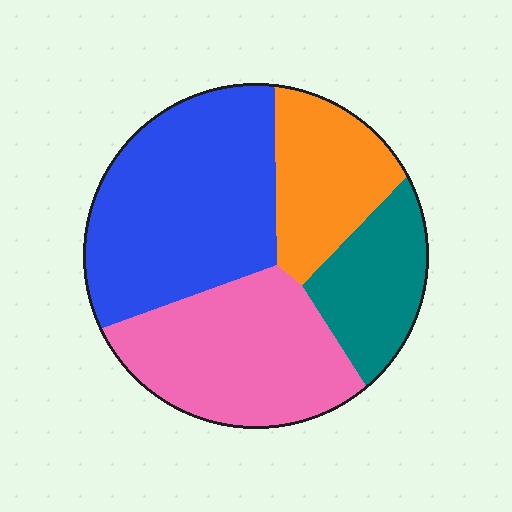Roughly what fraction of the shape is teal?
Teal covers 16% of the shape.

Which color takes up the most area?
Blue, at roughly 35%.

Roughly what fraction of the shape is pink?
Pink covers 29% of the shape.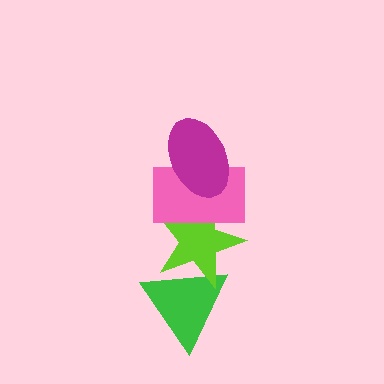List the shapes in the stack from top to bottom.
From top to bottom: the magenta ellipse, the pink rectangle, the lime star, the green triangle.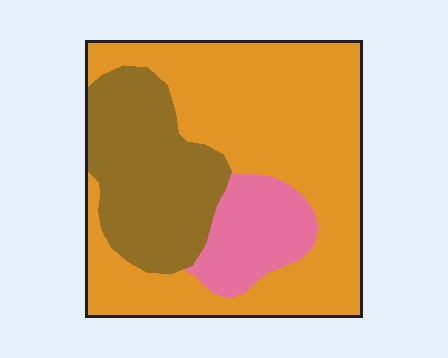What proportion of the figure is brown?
Brown takes up between a quarter and a half of the figure.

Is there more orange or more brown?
Orange.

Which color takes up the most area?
Orange, at roughly 60%.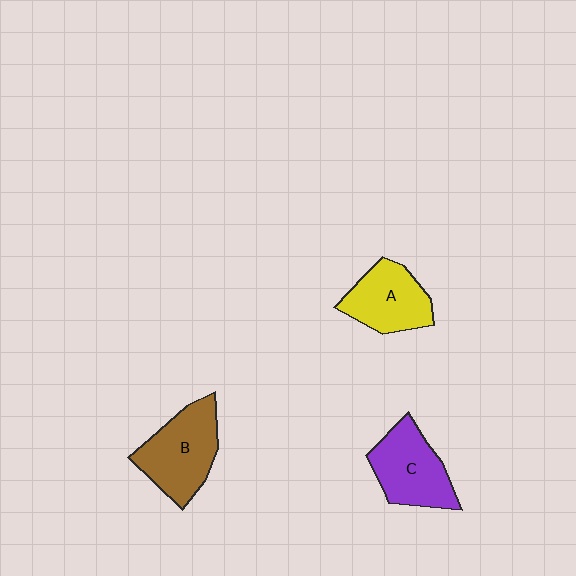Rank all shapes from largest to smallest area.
From largest to smallest: B (brown), C (purple), A (yellow).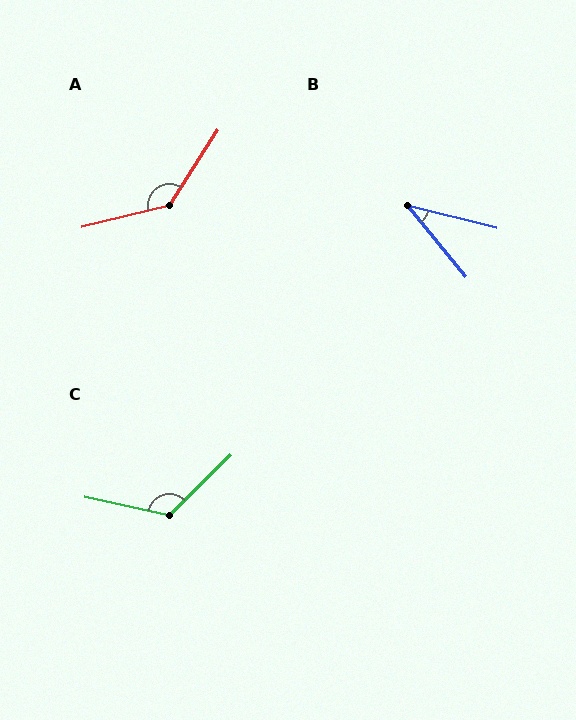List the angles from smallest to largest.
B (36°), C (123°), A (136°).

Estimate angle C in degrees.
Approximately 123 degrees.